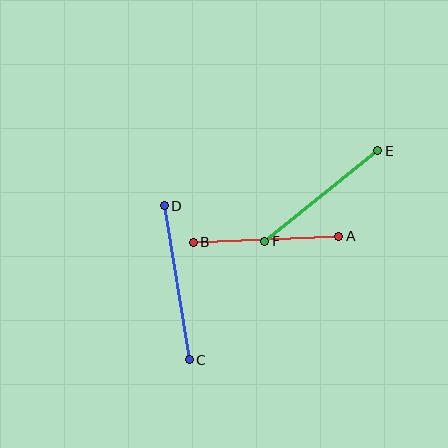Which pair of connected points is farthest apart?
Points C and D are farthest apart.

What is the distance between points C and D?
The distance is approximately 156 pixels.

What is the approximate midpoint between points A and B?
The midpoint is at approximately (266, 239) pixels.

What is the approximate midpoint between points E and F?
The midpoint is at approximately (321, 196) pixels.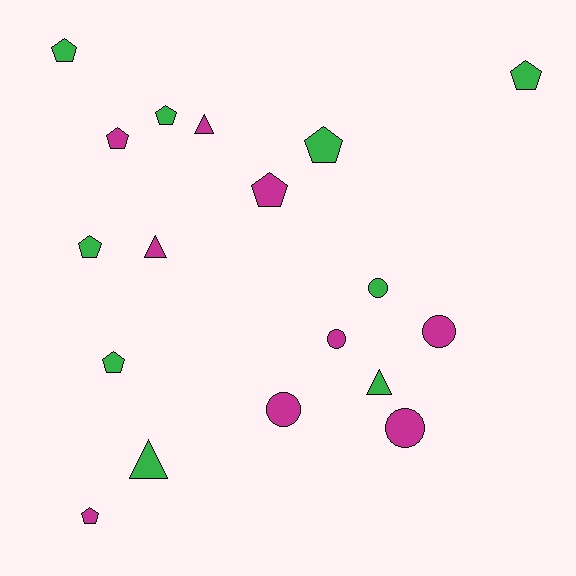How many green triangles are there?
There are 2 green triangles.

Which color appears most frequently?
Green, with 9 objects.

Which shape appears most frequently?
Pentagon, with 9 objects.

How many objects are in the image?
There are 18 objects.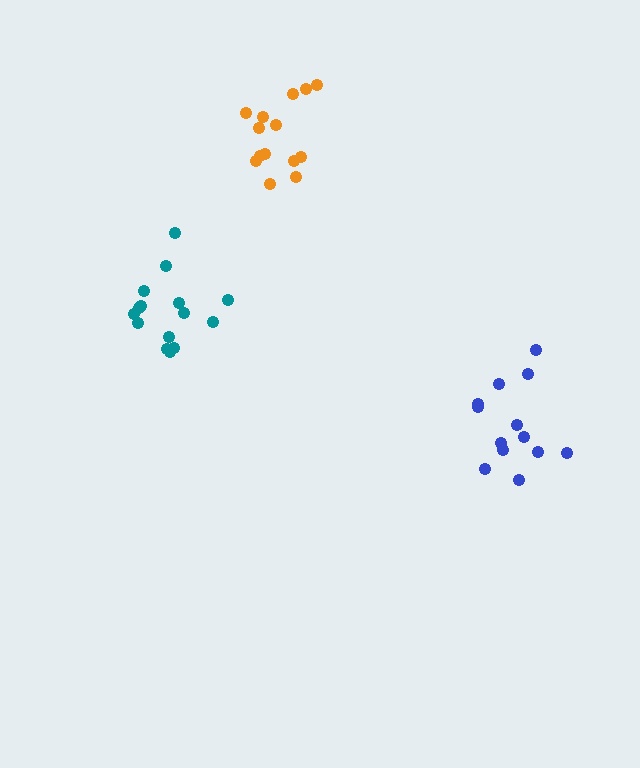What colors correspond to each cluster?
The clusters are colored: teal, orange, blue.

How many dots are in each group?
Group 1: 15 dots, Group 2: 14 dots, Group 3: 13 dots (42 total).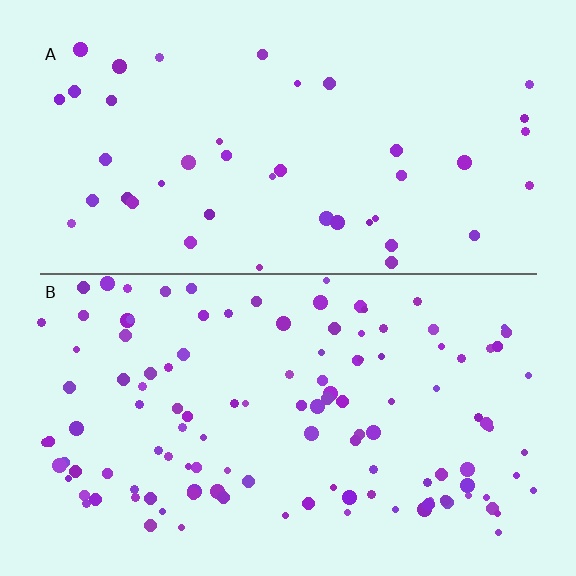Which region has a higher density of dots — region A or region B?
B (the bottom).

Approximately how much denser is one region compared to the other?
Approximately 2.8× — region B over region A.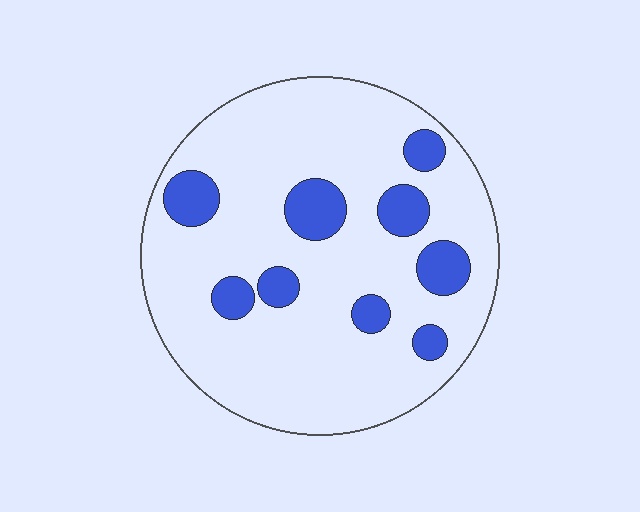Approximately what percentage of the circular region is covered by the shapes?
Approximately 15%.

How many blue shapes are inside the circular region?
9.